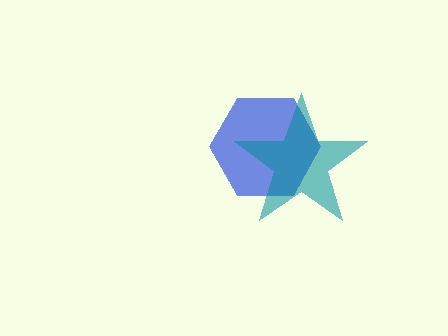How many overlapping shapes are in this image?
There are 2 overlapping shapes in the image.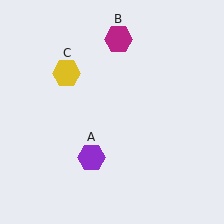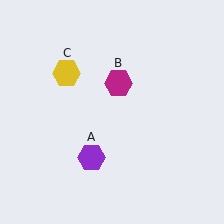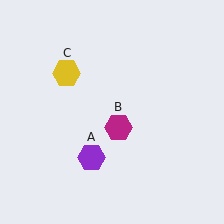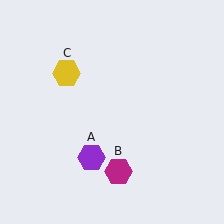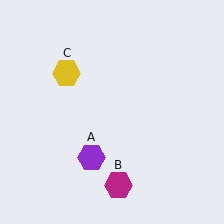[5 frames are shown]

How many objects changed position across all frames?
1 object changed position: magenta hexagon (object B).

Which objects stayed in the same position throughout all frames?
Purple hexagon (object A) and yellow hexagon (object C) remained stationary.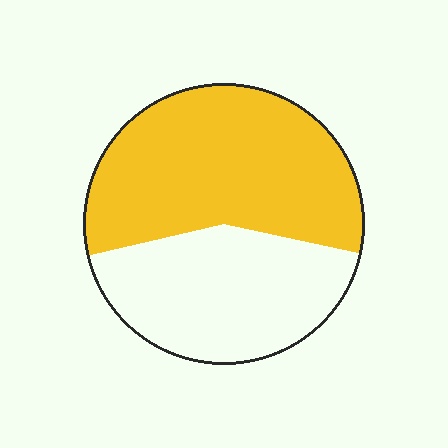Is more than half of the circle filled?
Yes.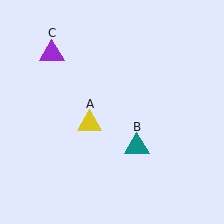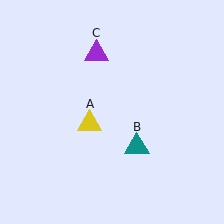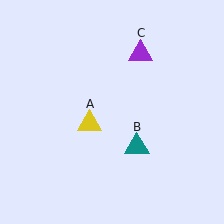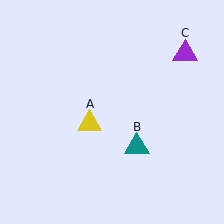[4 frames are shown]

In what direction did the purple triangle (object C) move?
The purple triangle (object C) moved right.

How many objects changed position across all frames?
1 object changed position: purple triangle (object C).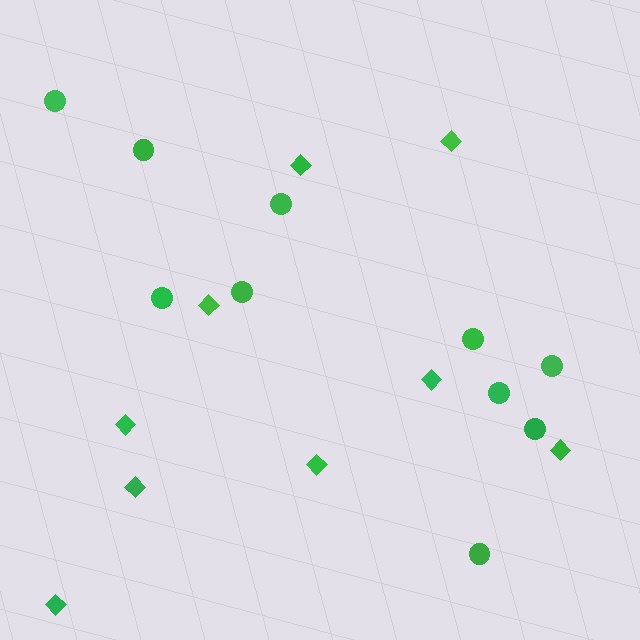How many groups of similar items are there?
There are 2 groups: one group of diamonds (9) and one group of circles (10).